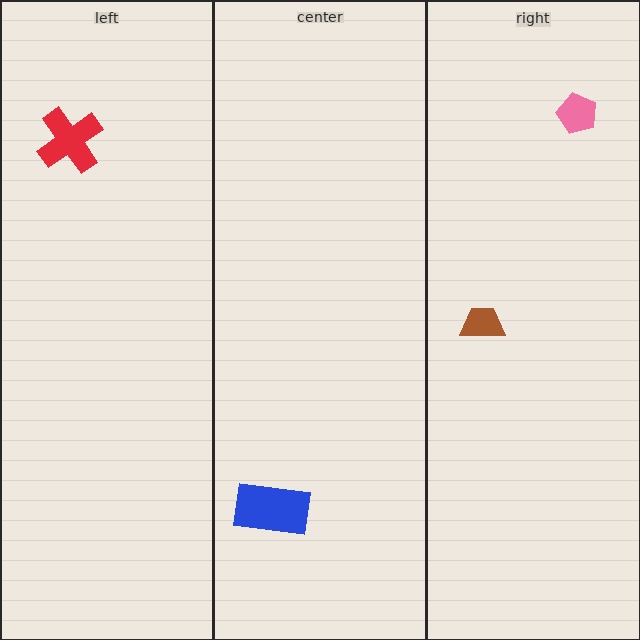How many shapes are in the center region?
1.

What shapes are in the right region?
The pink pentagon, the brown trapezoid.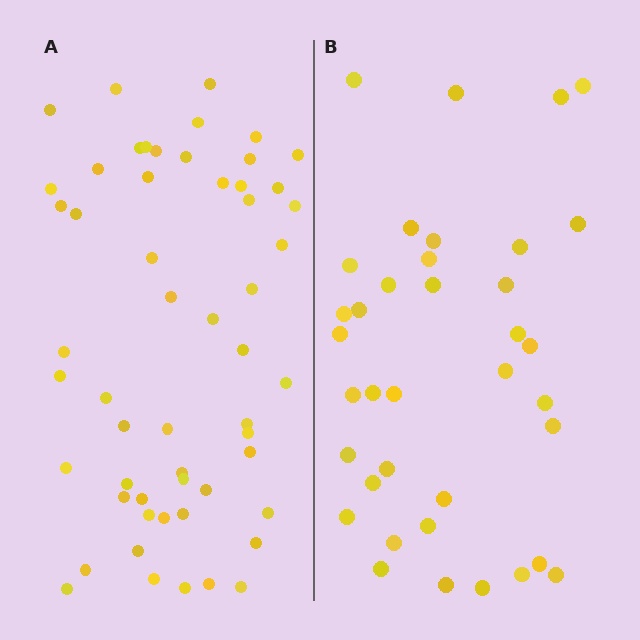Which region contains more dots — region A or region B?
Region A (the left region) has more dots.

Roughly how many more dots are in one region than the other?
Region A has approximately 20 more dots than region B.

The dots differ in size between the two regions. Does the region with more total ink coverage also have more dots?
No. Region B has more total ink coverage because its dots are larger, but region A actually contains more individual dots. Total area can be misleading — the number of items is what matters here.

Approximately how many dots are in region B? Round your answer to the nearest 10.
About 40 dots. (The exact count is 37, which rounds to 40.)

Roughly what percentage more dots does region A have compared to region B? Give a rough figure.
About 50% more.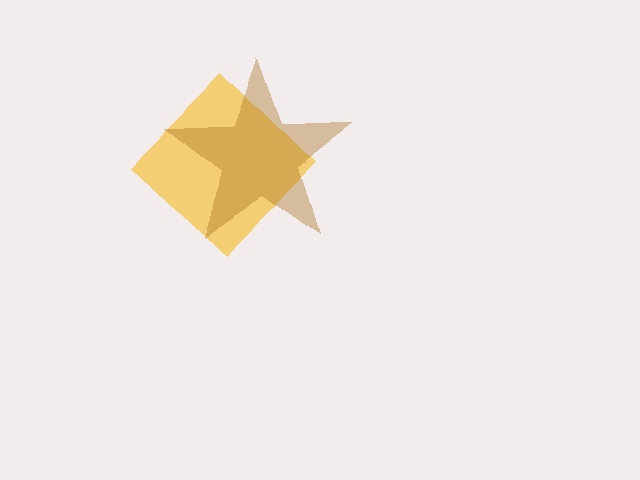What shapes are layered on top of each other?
The layered shapes are: a yellow diamond, a brown star.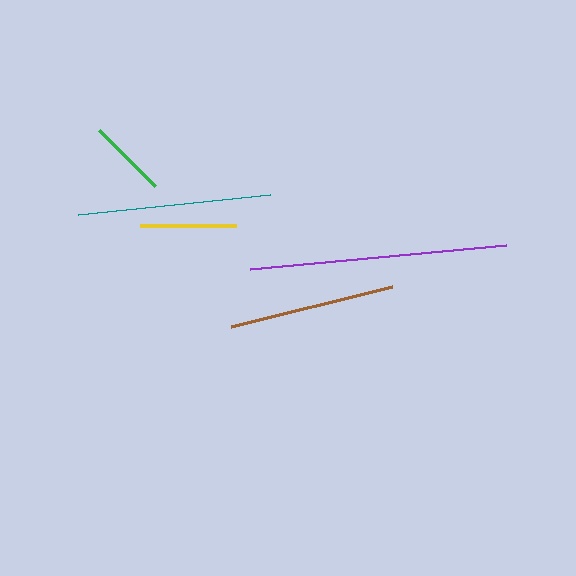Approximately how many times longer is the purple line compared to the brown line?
The purple line is approximately 1.5 times the length of the brown line.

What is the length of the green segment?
The green segment is approximately 80 pixels long.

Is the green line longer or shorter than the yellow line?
The yellow line is longer than the green line.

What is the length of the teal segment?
The teal segment is approximately 193 pixels long.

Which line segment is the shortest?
The green line is the shortest at approximately 80 pixels.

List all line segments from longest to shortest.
From longest to shortest: purple, teal, brown, yellow, green.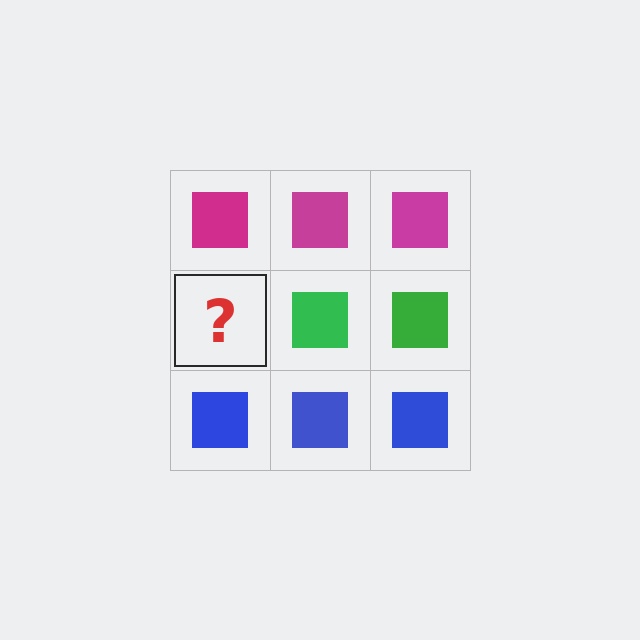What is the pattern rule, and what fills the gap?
The rule is that each row has a consistent color. The gap should be filled with a green square.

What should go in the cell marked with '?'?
The missing cell should contain a green square.